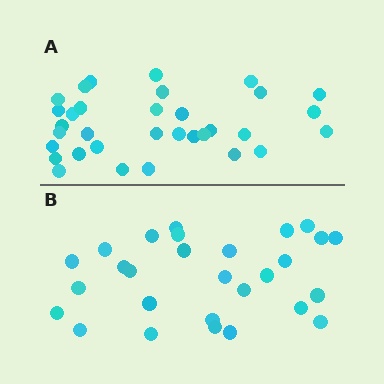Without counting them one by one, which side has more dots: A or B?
Region A (the top region) has more dots.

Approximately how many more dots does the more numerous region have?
Region A has about 5 more dots than region B.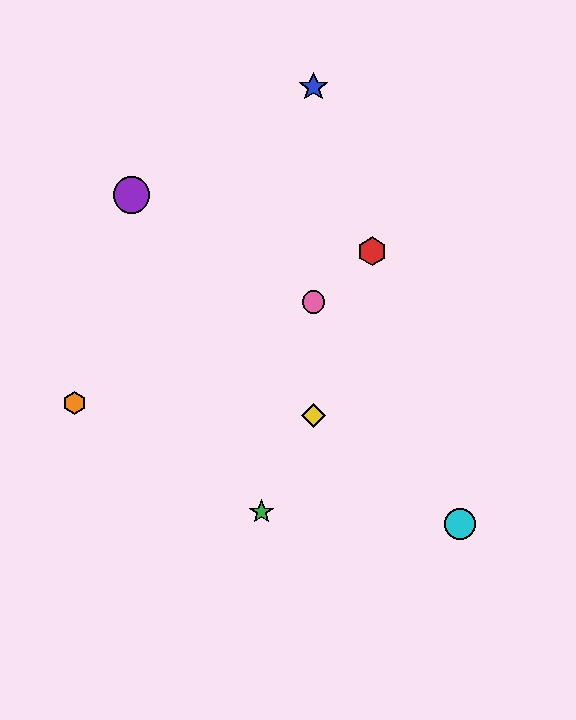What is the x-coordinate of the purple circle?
The purple circle is at x≈132.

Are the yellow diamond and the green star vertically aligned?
No, the yellow diamond is at x≈313 and the green star is at x≈261.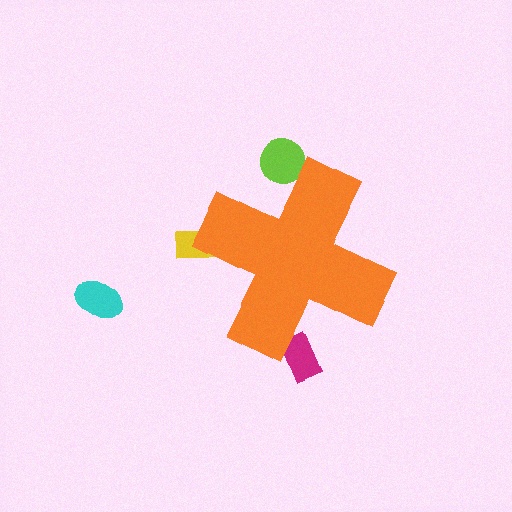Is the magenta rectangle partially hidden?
Yes, the magenta rectangle is partially hidden behind the orange cross.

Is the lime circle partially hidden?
Yes, the lime circle is partially hidden behind the orange cross.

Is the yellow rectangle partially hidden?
Yes, the yellow rectangle is partially hidden behind the orange cross.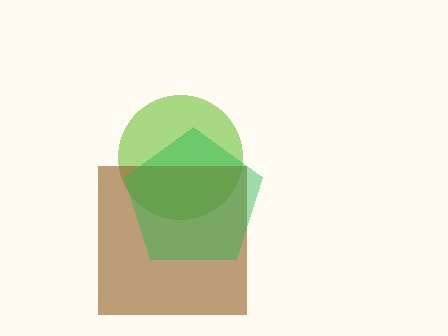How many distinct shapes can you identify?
There are 3 distinct shapes: a lime circle, a brown square, a green pentagon.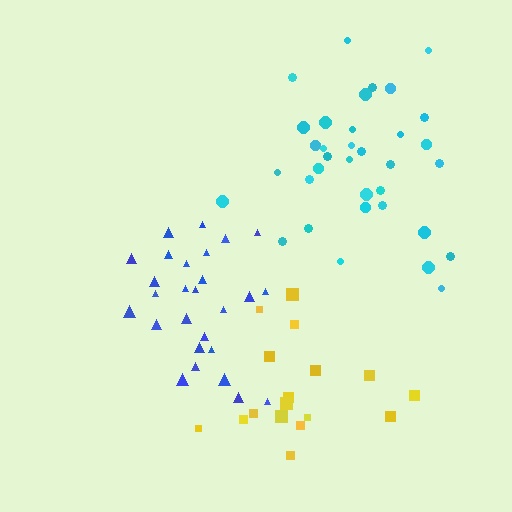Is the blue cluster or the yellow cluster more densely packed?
Blue.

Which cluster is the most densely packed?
Blue.